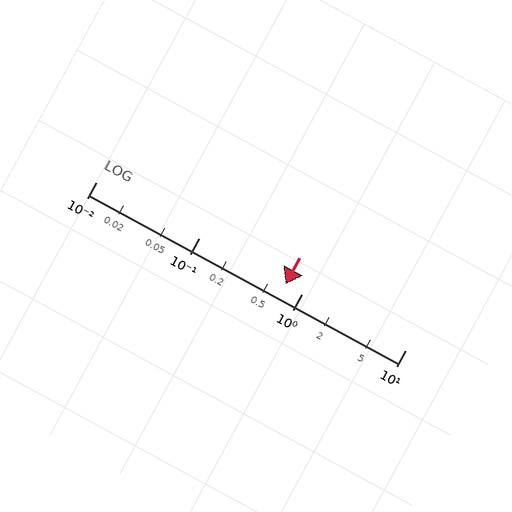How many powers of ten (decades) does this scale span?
The scale spans 3 decades, from 0.01 to 10.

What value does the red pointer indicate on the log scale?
The pointer indicates approximately 0.68.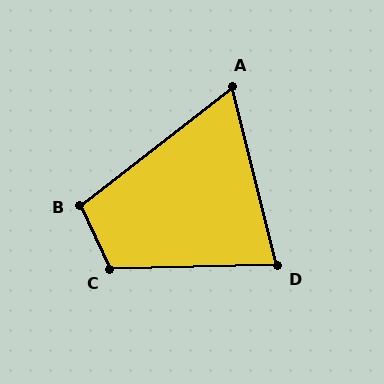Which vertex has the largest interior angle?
C, at approximately 114 degrees.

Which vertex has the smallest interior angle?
A, at approximately 66 degrees.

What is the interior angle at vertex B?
Approximately 103 degrees (obtuse).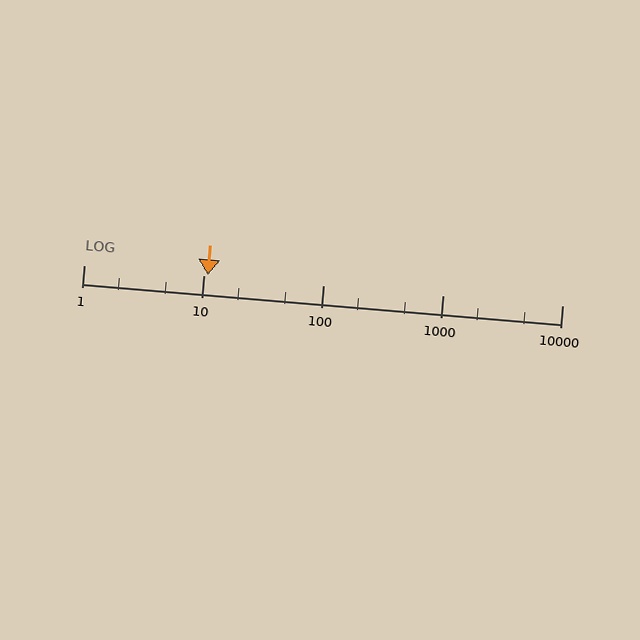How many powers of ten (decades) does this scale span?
The scale spans 4 decades, from 1 to 10000.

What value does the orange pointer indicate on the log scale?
The pointer indicates approximately 11.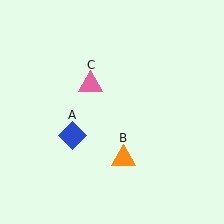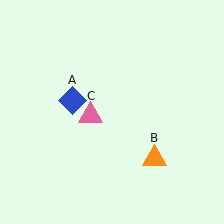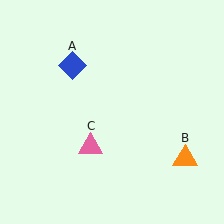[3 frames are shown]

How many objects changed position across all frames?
3 objects changed position: blue diamond (object A), orange triangle (object B), pink triangle (object C).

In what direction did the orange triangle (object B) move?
The orange triangle (object B) moved right.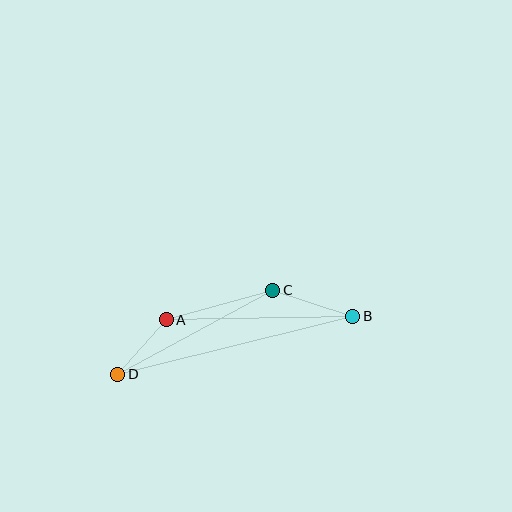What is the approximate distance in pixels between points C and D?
The distance between C and D is approximately 176 pixels.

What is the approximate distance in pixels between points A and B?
The distance between A and B is approximately 187 pixels.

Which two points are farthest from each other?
Points B and D are farthest from each other.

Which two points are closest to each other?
Points A and D are closest to each other.